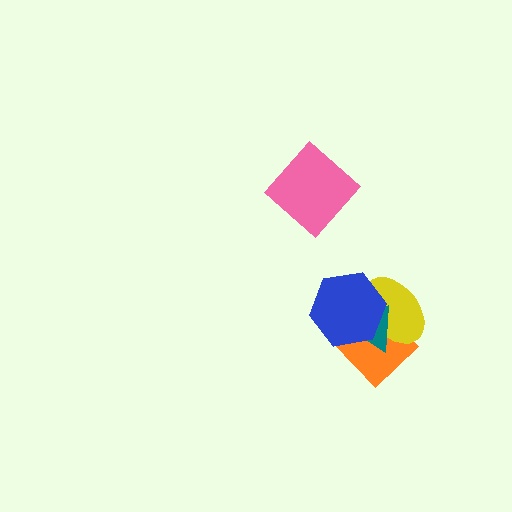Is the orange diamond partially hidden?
Yes, it is partially covered by another shape.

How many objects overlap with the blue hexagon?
3 objects overlap with the blue hexagon.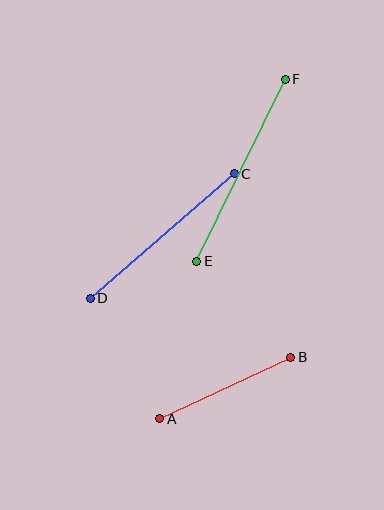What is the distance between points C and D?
The distance is approximately 190 pixels.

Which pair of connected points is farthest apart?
Points E and F are farthest apart.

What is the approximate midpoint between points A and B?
The midpoint is at approximately (225, 388) pixels.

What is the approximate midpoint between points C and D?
The midpoint is at approximately (162, 236) pixels.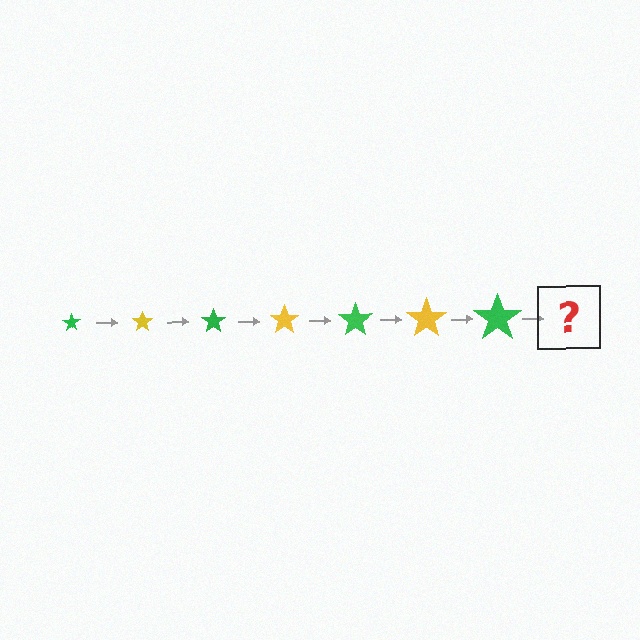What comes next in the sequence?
The next element should be a yellow star, larger than the previous one.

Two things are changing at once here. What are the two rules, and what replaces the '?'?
The two rules are that the star grows larger each step and the color cycles through green and yellow. The '?' should be a yellow star, larger than the previous one.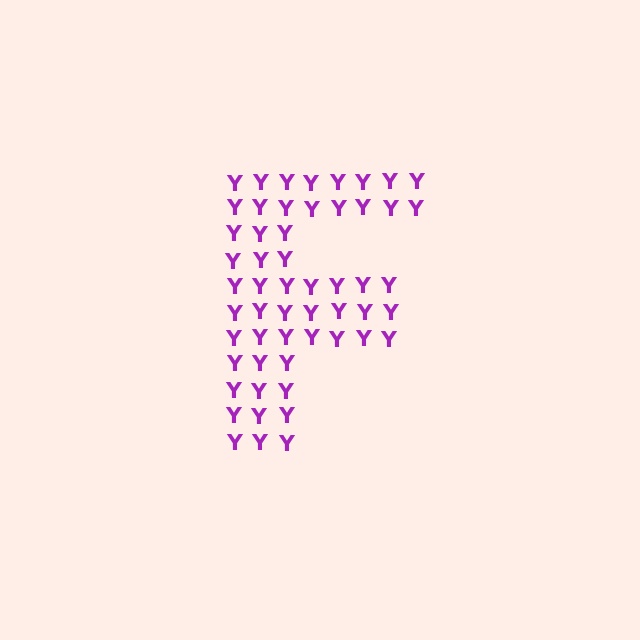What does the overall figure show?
The overall figure shows the letter F.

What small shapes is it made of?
It is made of small letter Y's.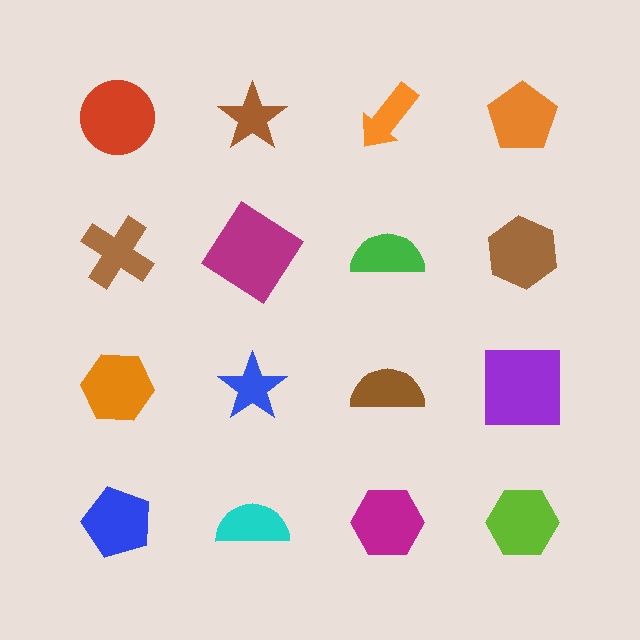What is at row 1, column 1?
A red circle.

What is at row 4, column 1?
A blue pentagon.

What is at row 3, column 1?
An orange hexagon.